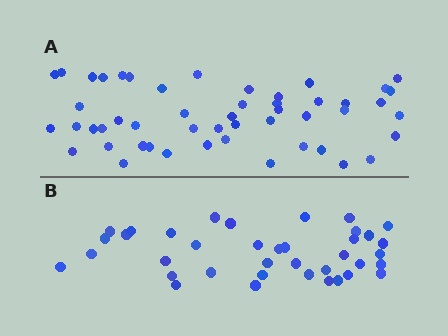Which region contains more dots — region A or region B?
Region A (the top region) has more dots.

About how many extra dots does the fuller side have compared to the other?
Region A has roughly 12 or so more dots than region B.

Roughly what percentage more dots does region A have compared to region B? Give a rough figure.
About 30% more.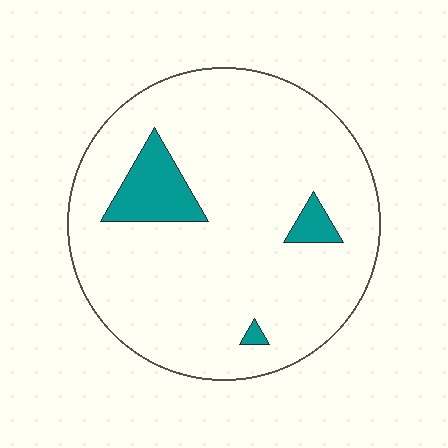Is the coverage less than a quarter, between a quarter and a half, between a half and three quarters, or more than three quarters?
Less than a quarter.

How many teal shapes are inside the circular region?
3.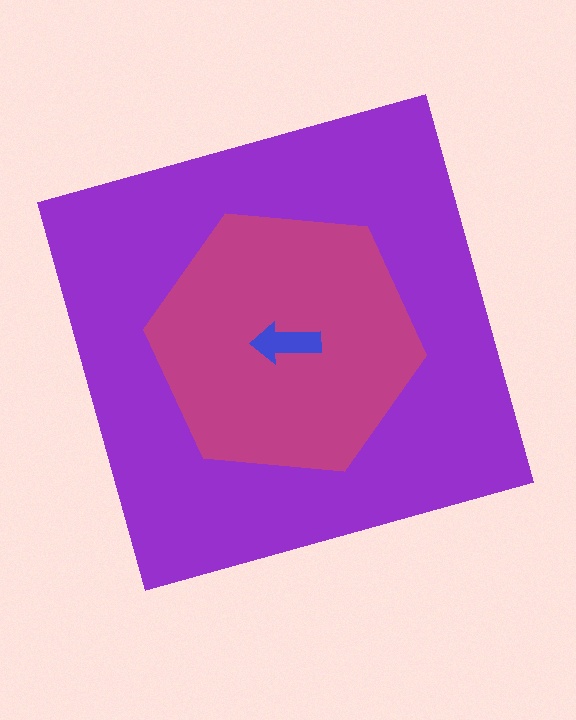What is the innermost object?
The blue arrow.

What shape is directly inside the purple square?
The magenta hexagon.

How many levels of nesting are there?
3.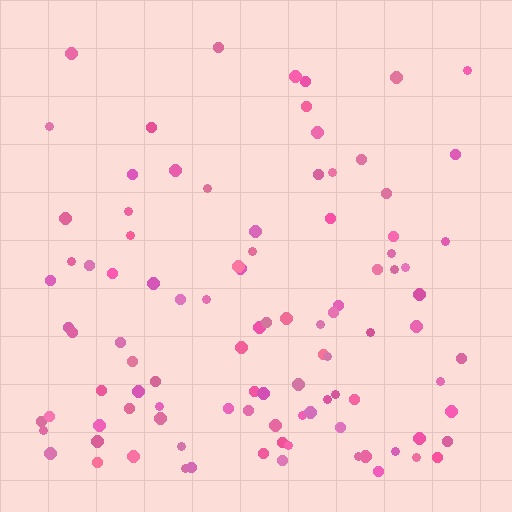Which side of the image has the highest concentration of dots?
The bottom.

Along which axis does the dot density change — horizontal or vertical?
Vertical.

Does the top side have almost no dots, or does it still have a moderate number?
Still a moderate number, just noticeably fewer than the bottom.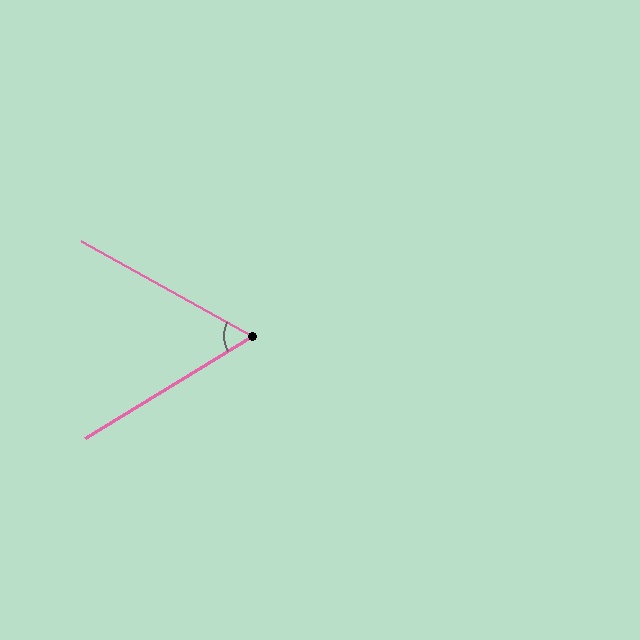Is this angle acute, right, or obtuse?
It is acute.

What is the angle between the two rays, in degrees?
Approximately 61 degrees.